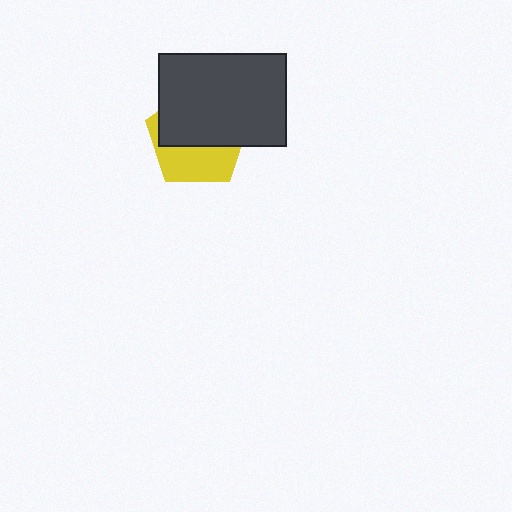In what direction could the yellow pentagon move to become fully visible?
The yellow pentagon could move down. That would shift it out from behind the dark gray rectangle entirely.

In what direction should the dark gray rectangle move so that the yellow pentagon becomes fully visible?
The dark gray rectangle should move up. That is the shortest direction to clear the overlap and leave the yellow pentagon fully visible.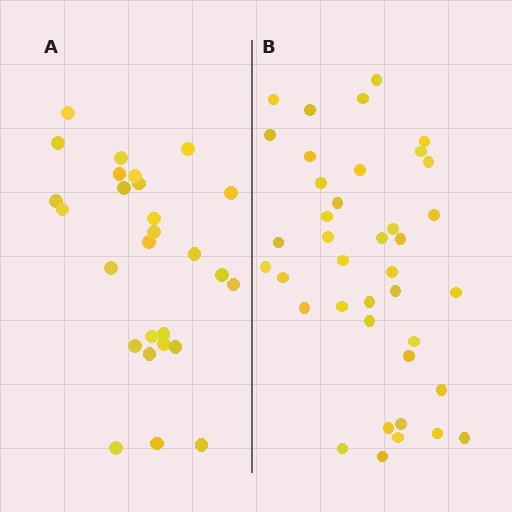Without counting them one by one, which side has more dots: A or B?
Region B (the right region) has more dots.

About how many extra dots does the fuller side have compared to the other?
Region B has roughly 12 or so more dots than region A.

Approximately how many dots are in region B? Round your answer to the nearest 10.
About 40 dots. (The exact count is 39, which rounds to 40.)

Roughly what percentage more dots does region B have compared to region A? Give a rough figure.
About 45% more.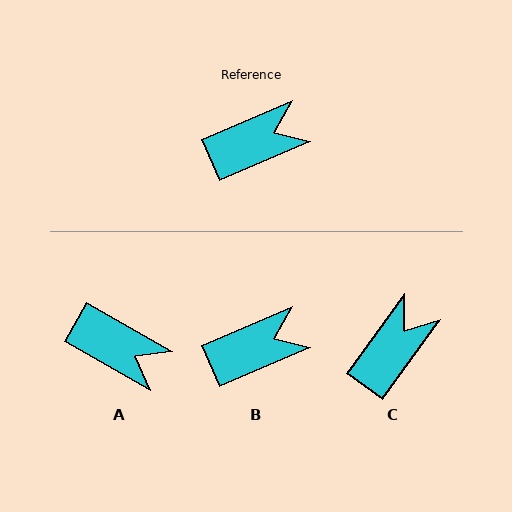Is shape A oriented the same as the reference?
No, it is off by about 53 degrees.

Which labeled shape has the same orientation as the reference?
B.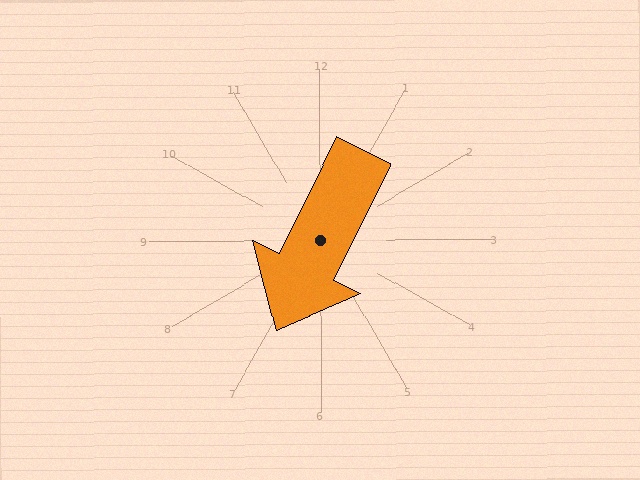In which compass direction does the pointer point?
Southwest.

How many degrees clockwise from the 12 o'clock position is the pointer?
Approximately 206 degrees.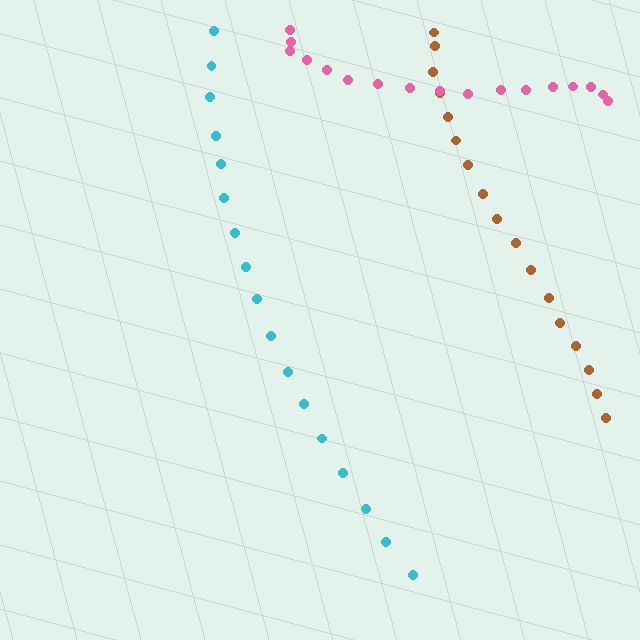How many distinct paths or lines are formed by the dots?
There are 3 distinct paths.